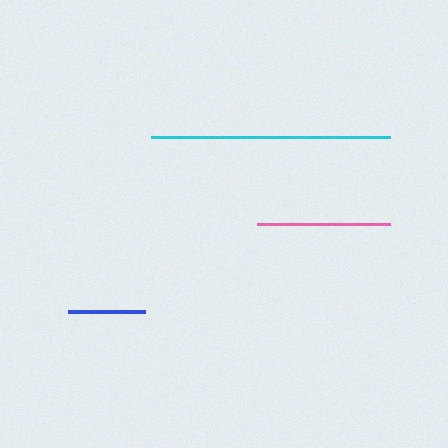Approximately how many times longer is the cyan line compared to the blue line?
The cyan line is approximately 3.1 times the length of the blue line.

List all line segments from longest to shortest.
From longest to shortest: cyan, pink, blue.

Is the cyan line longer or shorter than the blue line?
The cyan line is longer than the blue line.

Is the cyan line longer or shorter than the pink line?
The cyan line is longer than the pink line.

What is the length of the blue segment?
The blue segment is approximately 77 pixels long.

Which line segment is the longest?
The cyan line is the longest at approximately 239 pixels.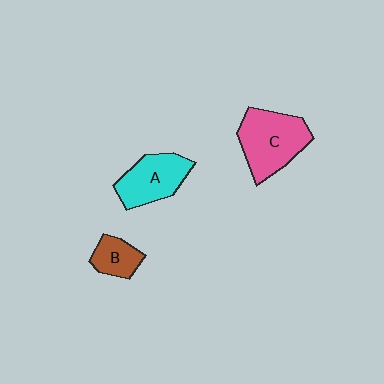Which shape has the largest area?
Shape C (pink).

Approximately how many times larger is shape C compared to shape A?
Approximately 1.3 times.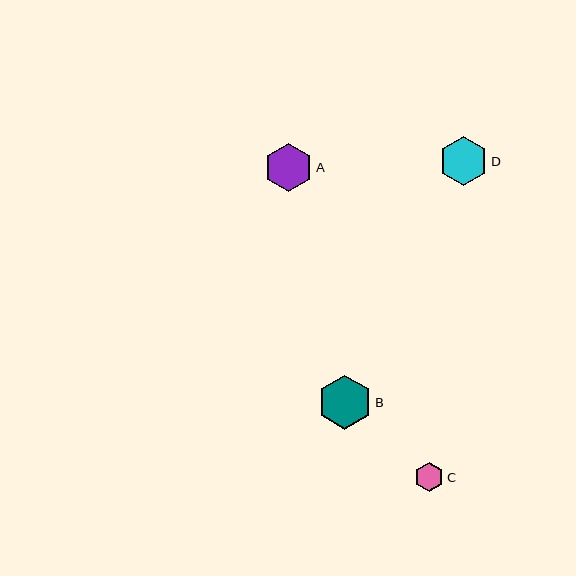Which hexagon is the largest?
Hexagon B is the largest with a size of approximately 54 pixels.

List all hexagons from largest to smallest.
From largest to smallest: B, D, A, C.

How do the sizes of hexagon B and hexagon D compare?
Hexagon B and hexagon D are approximately the same size.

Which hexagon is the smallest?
Hexagon C is the smallest with a size of approximately 29 pixels.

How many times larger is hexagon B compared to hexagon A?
Hexagon B is approximately 1.1 times the size of hexagon A.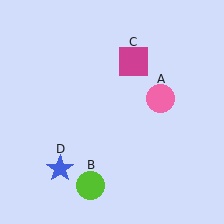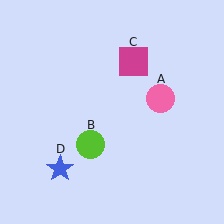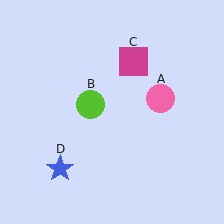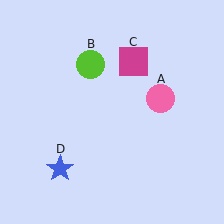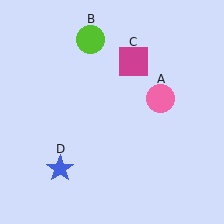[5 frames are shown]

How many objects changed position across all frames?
1 object changed position: lime circle (object B).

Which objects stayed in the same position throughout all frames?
Pink circle (object A) and magenta square (object C) and blue star (object D) remained stationary.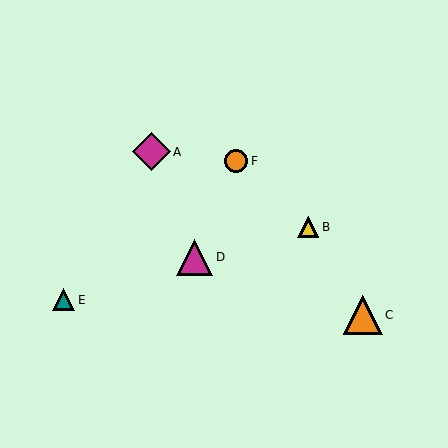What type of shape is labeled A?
Shape A is a magenta diamond.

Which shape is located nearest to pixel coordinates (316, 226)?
The yellow triangle (labeled B) at (308, 227) is nearest to that location.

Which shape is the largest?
The orange triangle (labeled C) is the largest.